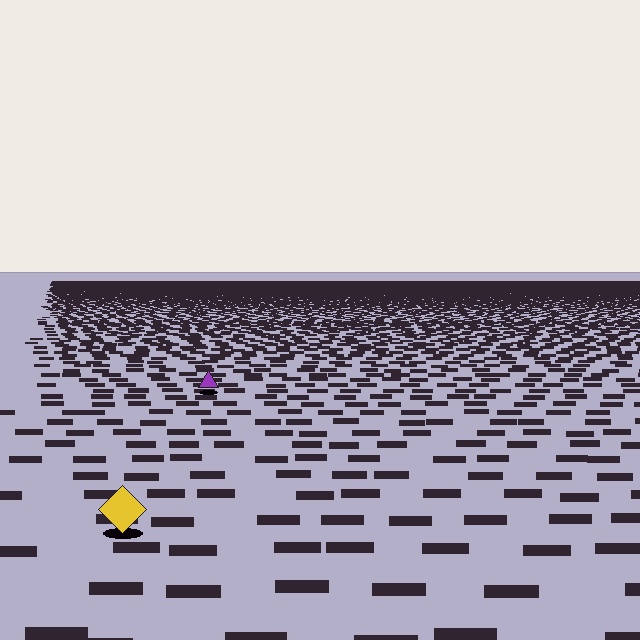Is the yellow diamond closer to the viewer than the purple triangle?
Yes. The yellow diamond is closer — you can tell from the texture gradient: the ground texture is coarser near it.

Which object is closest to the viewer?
The yellow diamond is closest. The texture marks near it are larger and more spread out.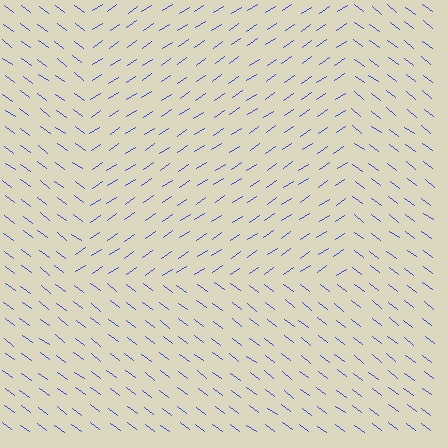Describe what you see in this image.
The image is filled with small blue line segments. A rectangle region in the image has lines oriented differently from the surrounding lines, creating a visible texture boundary.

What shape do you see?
I see a rectangle.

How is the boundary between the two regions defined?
The boundary is defined purely by a change in line orientation (approximately 71 degrees difference). All lines are the same color and thickness.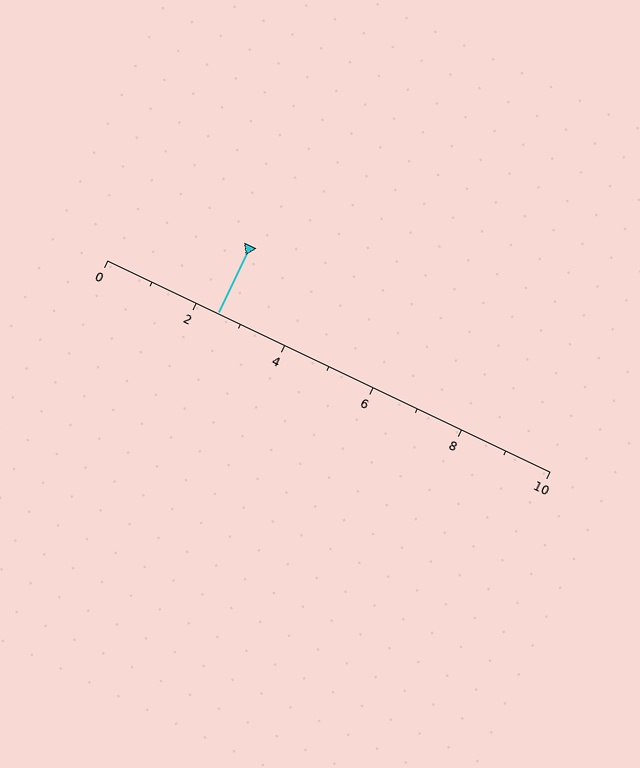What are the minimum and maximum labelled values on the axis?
The axis runs from 0 to 10.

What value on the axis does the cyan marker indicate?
The marker indicates approximately 2.5.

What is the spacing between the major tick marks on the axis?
The major ticks are spaced 2 apart.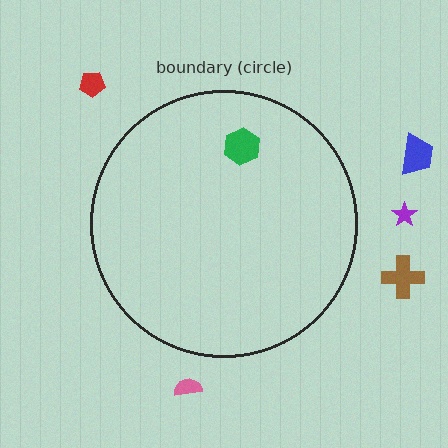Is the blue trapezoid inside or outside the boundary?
Outside.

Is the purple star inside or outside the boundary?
Outside.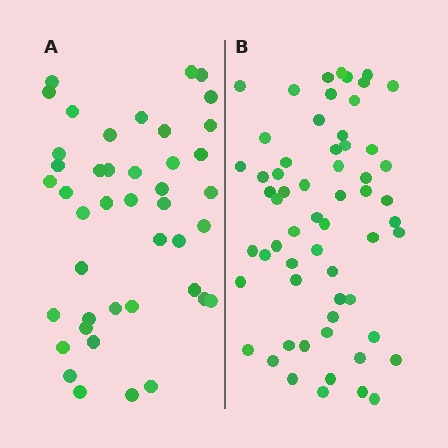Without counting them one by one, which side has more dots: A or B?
Region B (the right region) has more dots.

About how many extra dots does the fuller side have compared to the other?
Region B has approximately 15 more dots than region A.